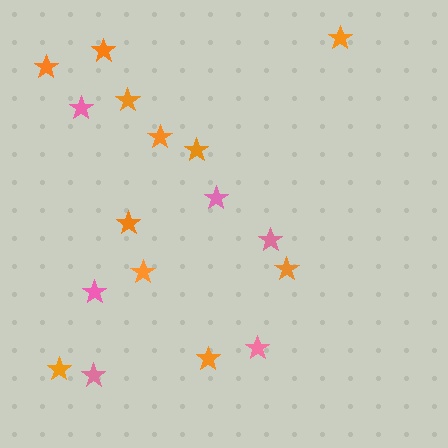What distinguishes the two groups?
There are 2 groups: one group of pink stars (6) and one group of orange stars (11).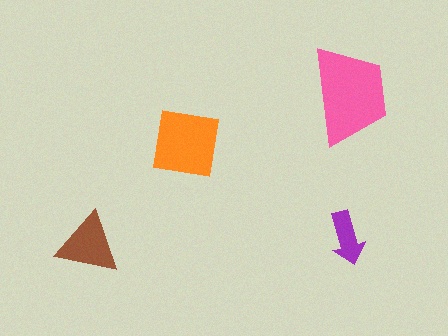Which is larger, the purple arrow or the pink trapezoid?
The pink trapezoid.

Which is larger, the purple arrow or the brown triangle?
The brown triangle.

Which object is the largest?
The pink trapezoid.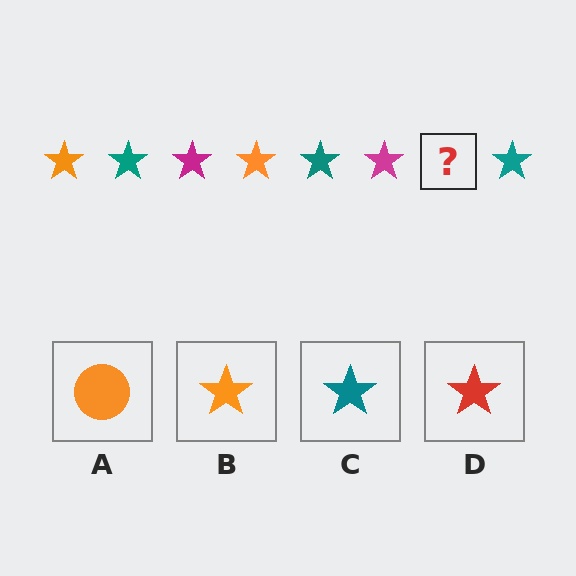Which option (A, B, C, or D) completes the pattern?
B.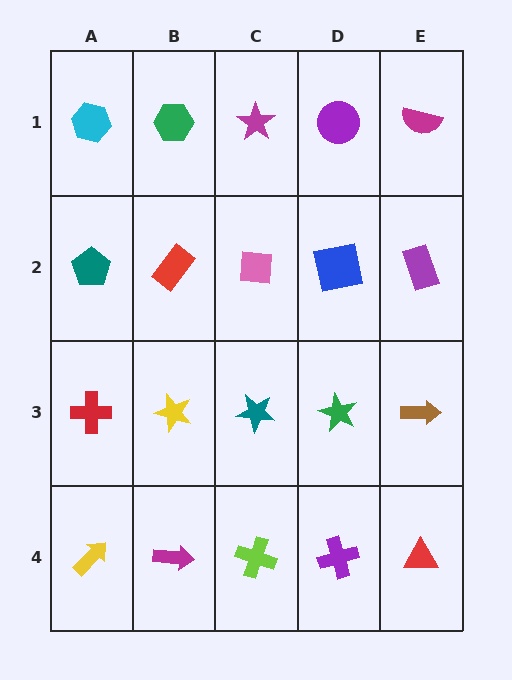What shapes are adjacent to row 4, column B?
A yellow star (row 3, column B), a yellow arrow (row 4, column A), a lime cross (row 4, column C).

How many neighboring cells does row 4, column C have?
3.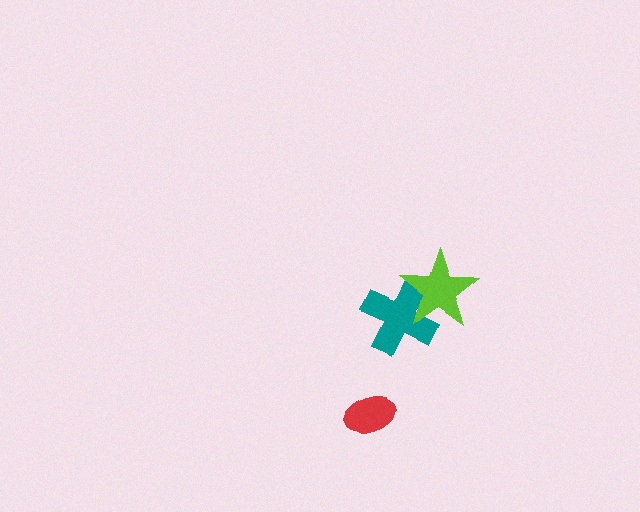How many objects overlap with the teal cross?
1 object overlaps with the teal cross.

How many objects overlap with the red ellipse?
0 objects overlap with the red ellipse.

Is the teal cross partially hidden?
Yes, it is partially covered by another shape.